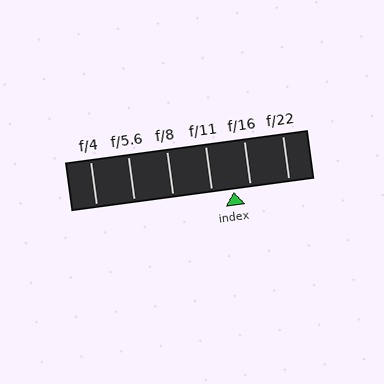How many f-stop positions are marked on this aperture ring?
There are 6 f-stop positions marked.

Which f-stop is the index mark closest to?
The index mark is closest to f/16.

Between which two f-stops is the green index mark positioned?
The index mark is between f/11 and f/16.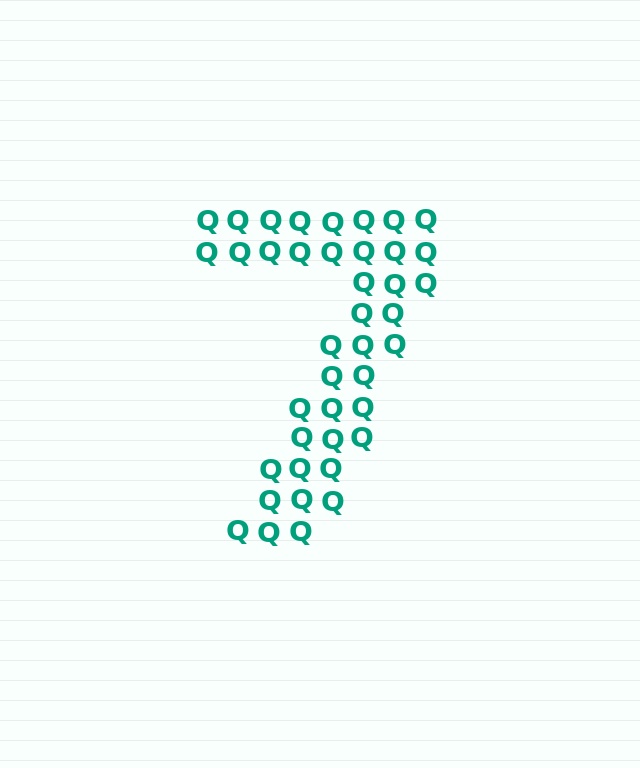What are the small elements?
The small elements are letter Q's.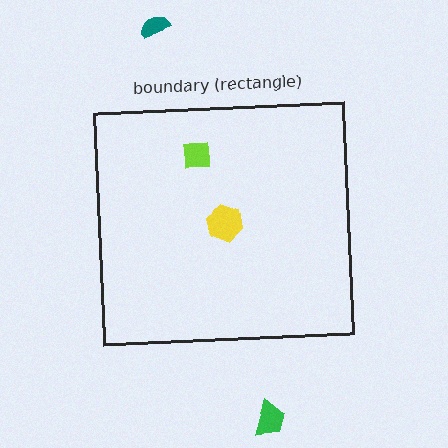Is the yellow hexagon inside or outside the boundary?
Inside.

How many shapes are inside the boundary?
2 inside, 2 outside.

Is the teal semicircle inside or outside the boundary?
Outside.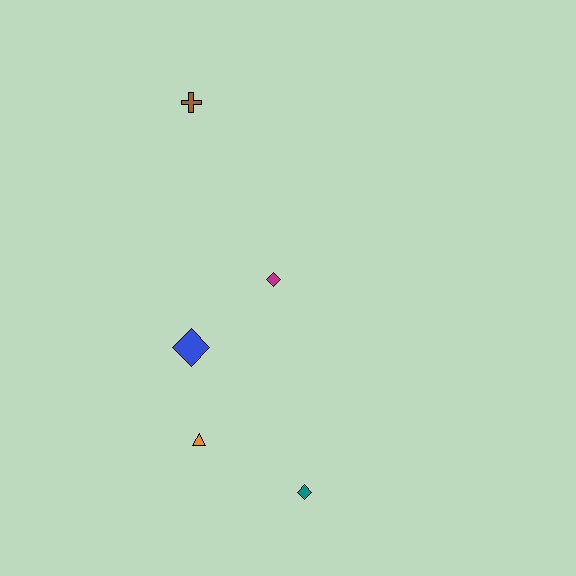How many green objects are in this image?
There are no green objects.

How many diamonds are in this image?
There are 3 diamonds.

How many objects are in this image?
There are 5 objects.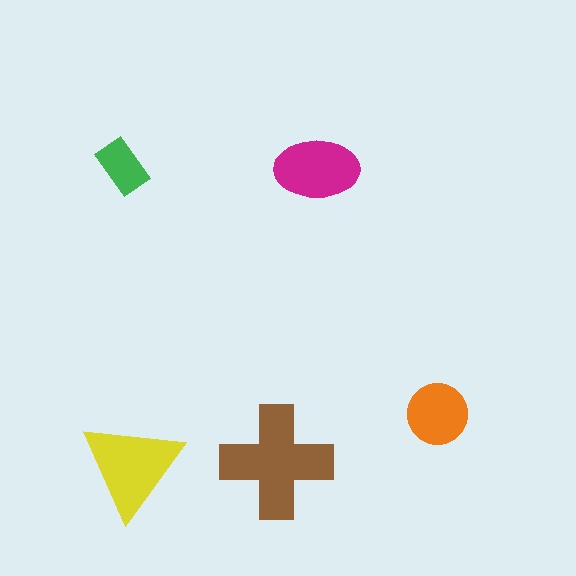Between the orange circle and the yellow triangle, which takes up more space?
The yellow triangle.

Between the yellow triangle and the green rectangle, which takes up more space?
The yellow triangle.